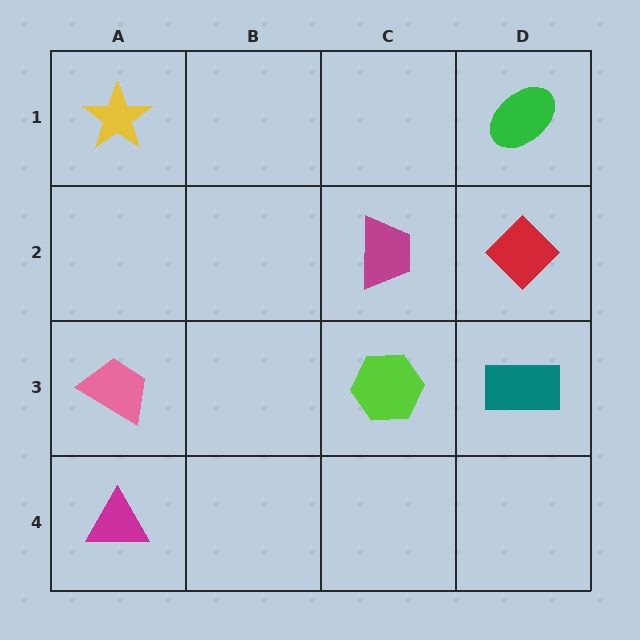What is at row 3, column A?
A pink trapezoid.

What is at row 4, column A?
A magenta triangle.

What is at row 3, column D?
A teal rectangle.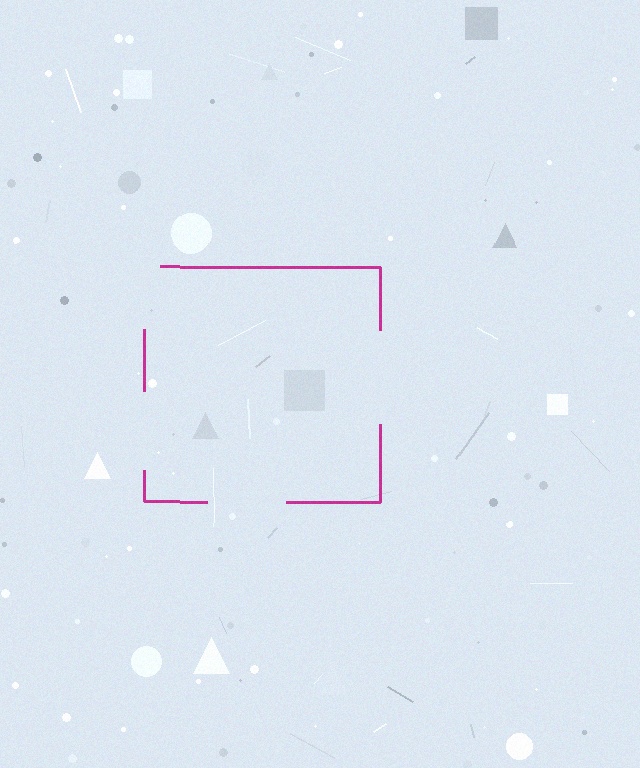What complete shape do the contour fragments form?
The contour fragments form a square.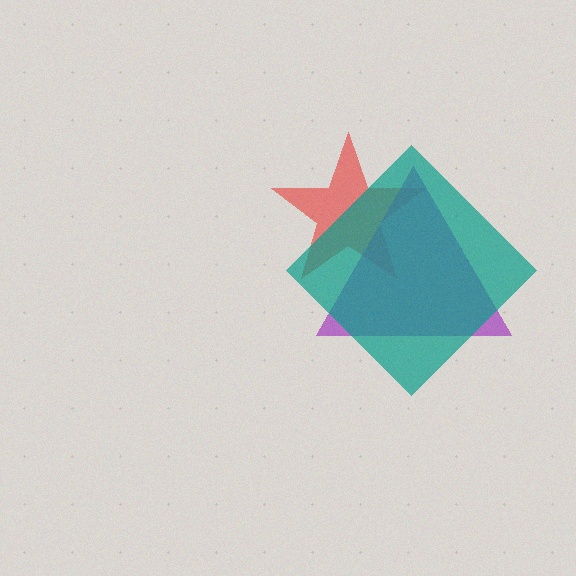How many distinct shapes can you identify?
There are 3 distinct shapes: a red star, a purple triangle, a teal diamond.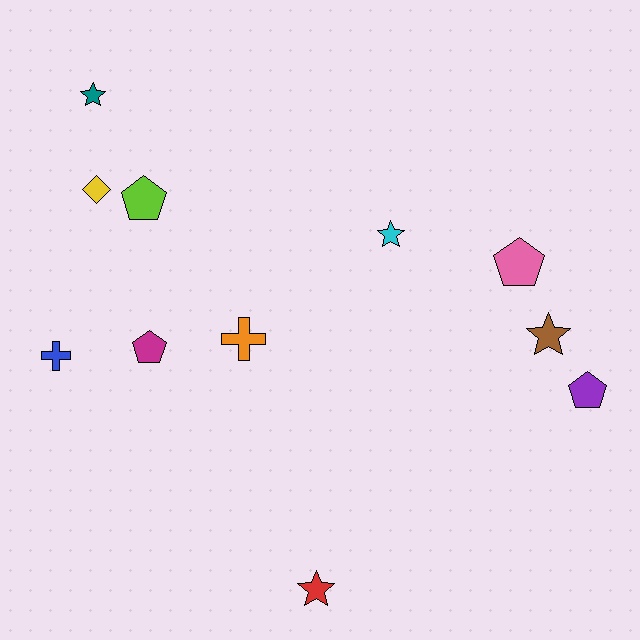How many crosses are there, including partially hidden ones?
There are 2 crosses.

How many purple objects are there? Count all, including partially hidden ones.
There is 1 purple object.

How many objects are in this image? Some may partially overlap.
There are 11 objects.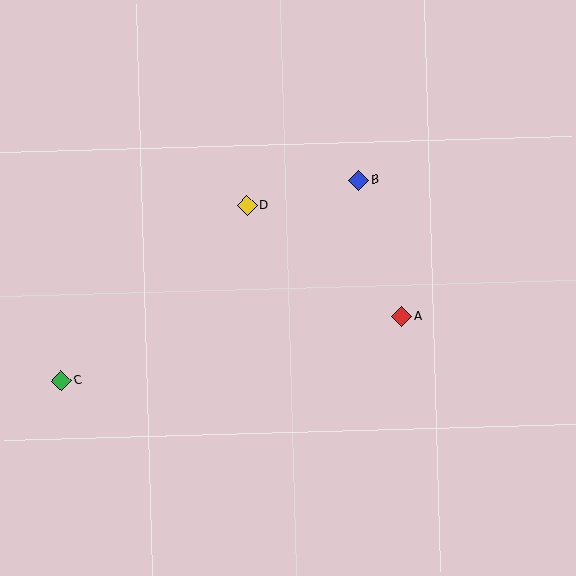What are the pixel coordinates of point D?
Point D is at (247, 205).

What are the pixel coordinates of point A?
Point A is at (402, 317).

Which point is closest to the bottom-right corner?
Point A is closest to the bottom-right corner.